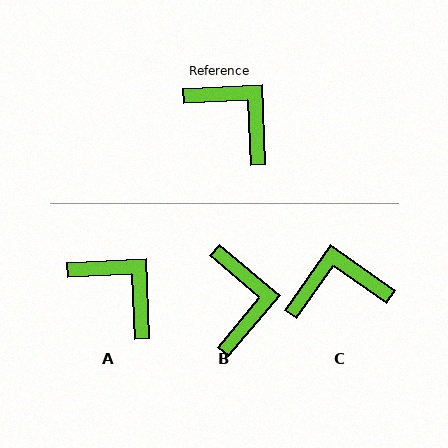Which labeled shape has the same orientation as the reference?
A.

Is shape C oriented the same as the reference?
No, it is off by about 52 degrees.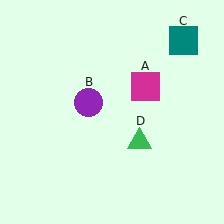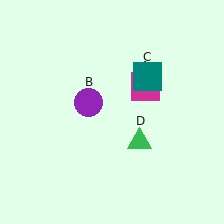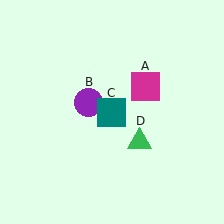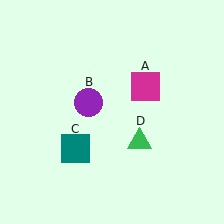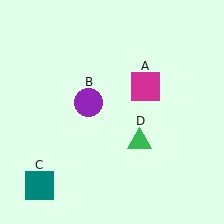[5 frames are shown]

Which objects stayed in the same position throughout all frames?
Magenta square (object A) and purple circle (object B) and green triangle (object D) remained stationary.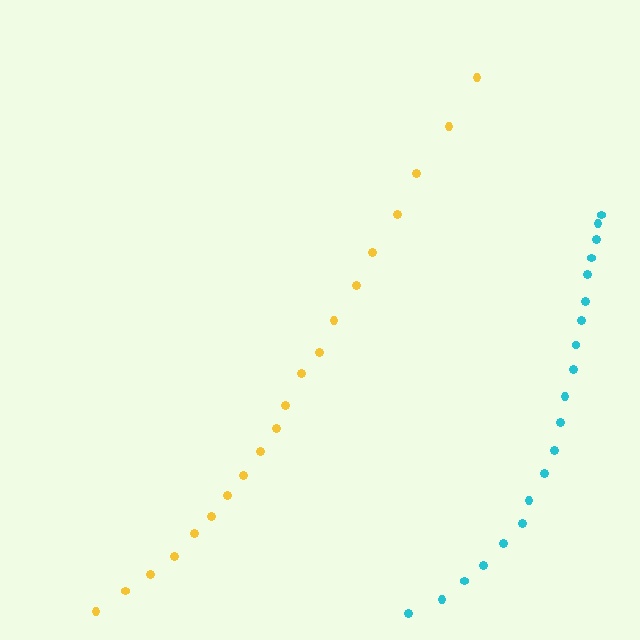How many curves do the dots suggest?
There are 2 distinct paths.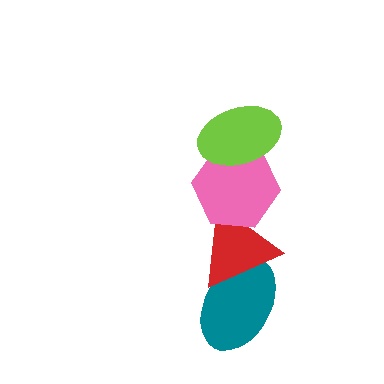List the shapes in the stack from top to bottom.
From top to bottom: the lime ellipse, the pink hexagon, the red triangle, the teal ellipse.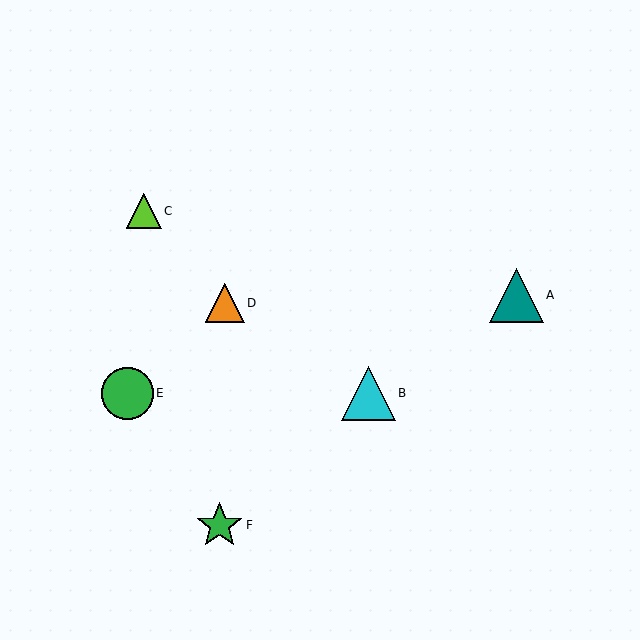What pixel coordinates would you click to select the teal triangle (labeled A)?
Click at (516, 295) to select the teal triangle A.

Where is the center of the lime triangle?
The center of the lime triangle is at (144, 211).